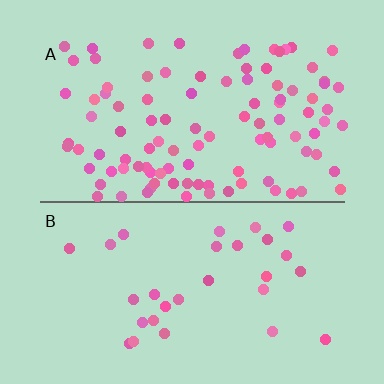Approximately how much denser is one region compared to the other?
Approximately 3.4× — region A over region B.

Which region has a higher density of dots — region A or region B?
A (the top).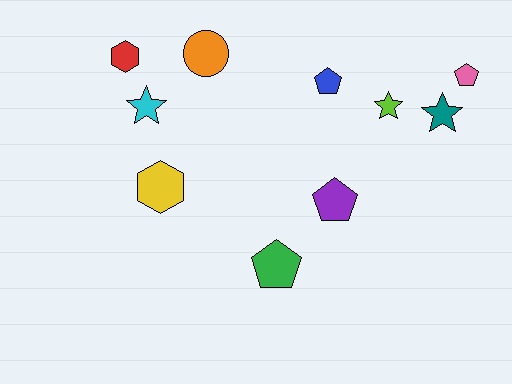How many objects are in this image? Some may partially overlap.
There are 10 objects.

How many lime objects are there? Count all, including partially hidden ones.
There is 1 lime object.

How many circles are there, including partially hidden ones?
There is 1 circle.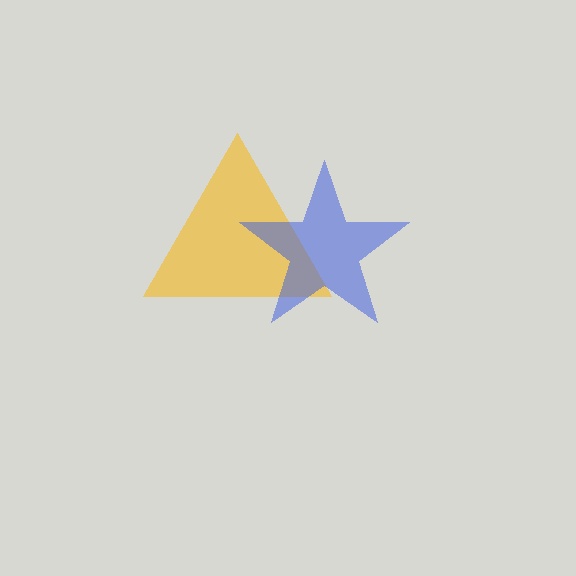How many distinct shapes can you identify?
There are 2 distinct shapes: a yellow triangle, a blue star.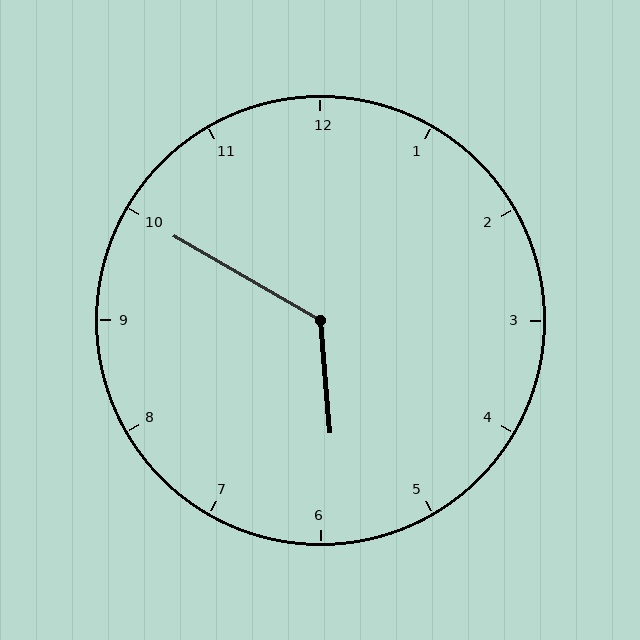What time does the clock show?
5:50.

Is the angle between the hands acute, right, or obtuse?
It is obtuse.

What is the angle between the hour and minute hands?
Approximately 125 degrees.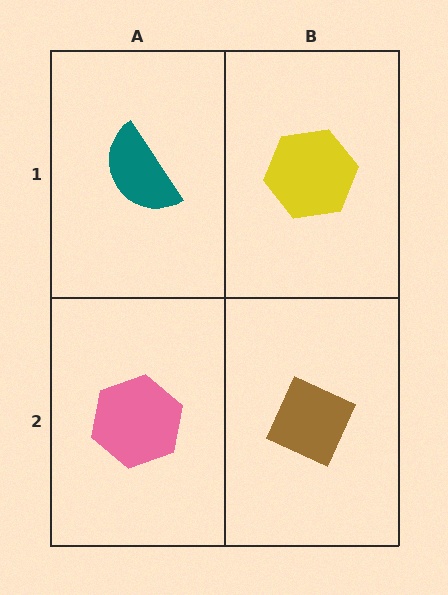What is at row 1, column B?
A yellow hexagon.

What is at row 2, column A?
A pink hexagon.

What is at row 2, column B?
A brown diamond.